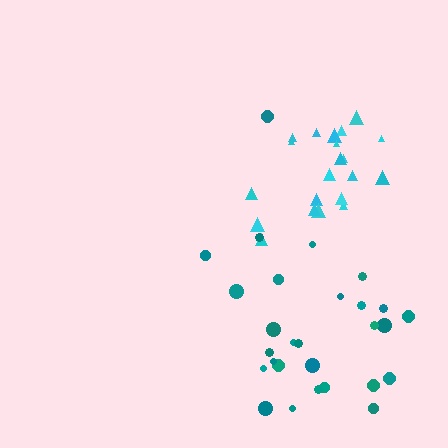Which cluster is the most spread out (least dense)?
Teal.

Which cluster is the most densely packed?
Cyan.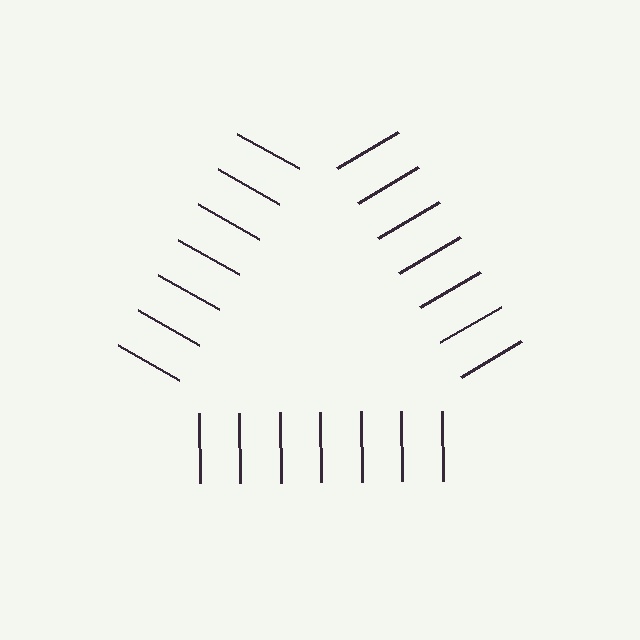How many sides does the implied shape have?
3 sides — the line-ends trace a triangle.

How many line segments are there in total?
21 — 7 along each of the 3 edges.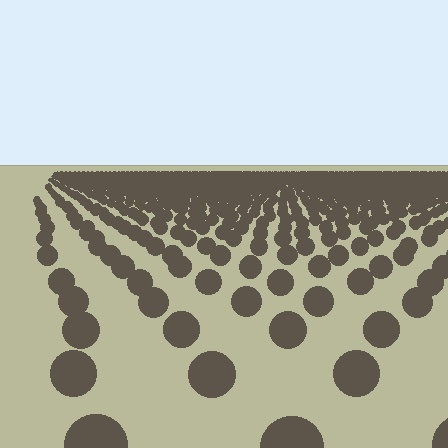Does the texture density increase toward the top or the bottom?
Density increases toward the top.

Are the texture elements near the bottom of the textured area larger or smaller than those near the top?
Larger. Near the bottom, elements are closer to the viewer and appear at a bigger on-screen size.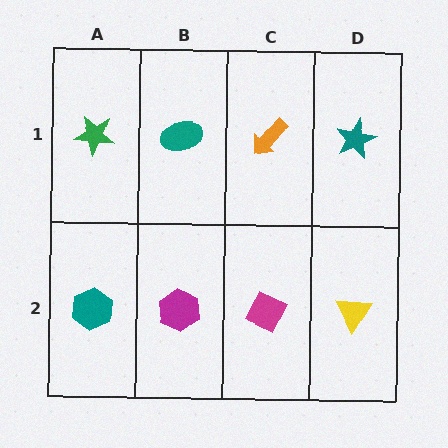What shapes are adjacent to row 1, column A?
A teal hexagon (row 2, column A), a teal ellipse (row 1, column B).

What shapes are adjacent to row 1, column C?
A magenta diamond (row 2, column C), a teal ellipse (row 1, column B), a teal star (row 1, column D).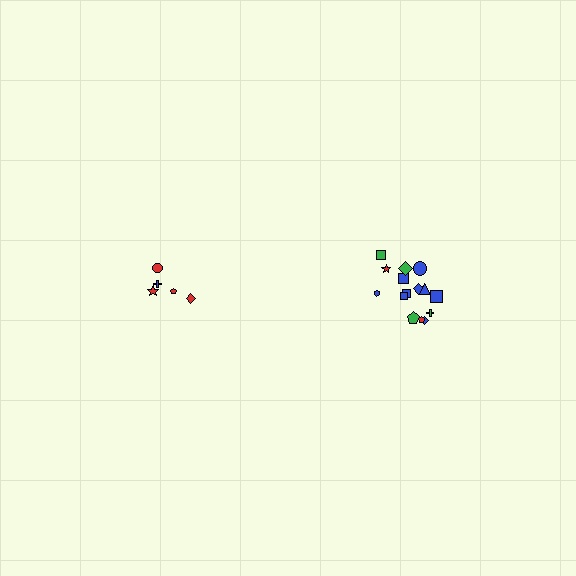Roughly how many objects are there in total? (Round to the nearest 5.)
Roughly 20 objects in total.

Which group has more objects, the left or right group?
The right group.